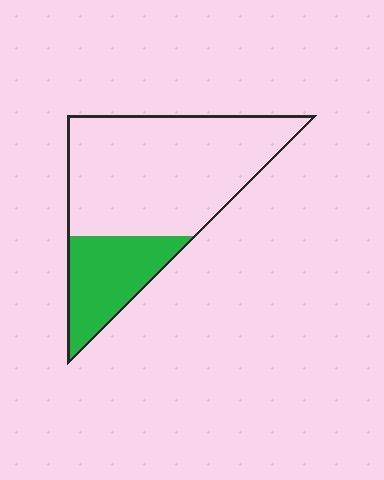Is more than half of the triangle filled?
No.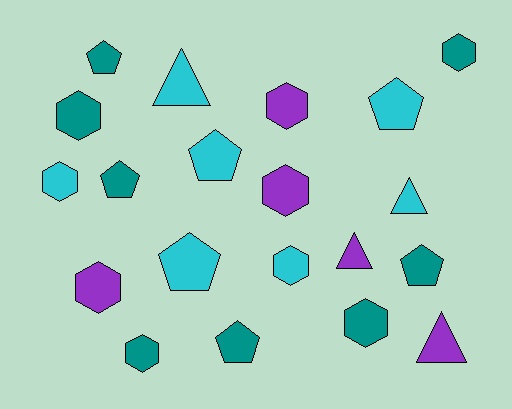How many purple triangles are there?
There are 2 purple triangles.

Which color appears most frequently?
Teal, with 8 objects.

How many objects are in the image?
There are 20 objects.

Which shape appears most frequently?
Hexagon, with 9 objects.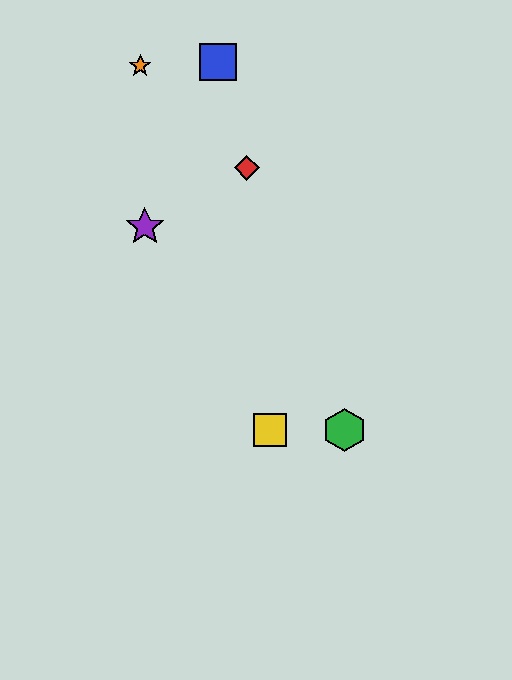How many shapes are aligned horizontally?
2 shapes (the green hexagon, the yellow square) are aligned horizontally.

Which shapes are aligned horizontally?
The green hexagon, the yellow square are aligned horizontally.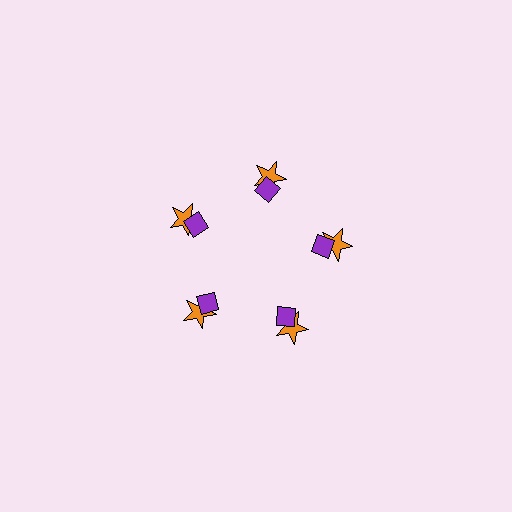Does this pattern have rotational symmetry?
Yes, this pattern has 5-fold rotational symmetry. It looks the same after rotating 72 degrees around the center.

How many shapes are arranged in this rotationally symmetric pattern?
There are 10 shapes, arranged in 5 groups of 2.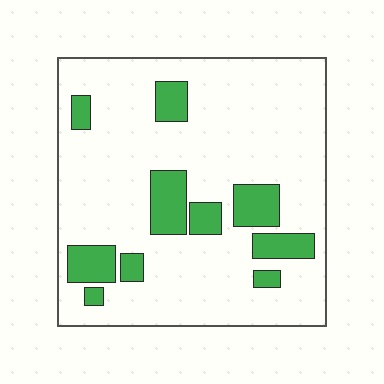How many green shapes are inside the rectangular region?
10.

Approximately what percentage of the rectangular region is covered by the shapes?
Approximately 15%.